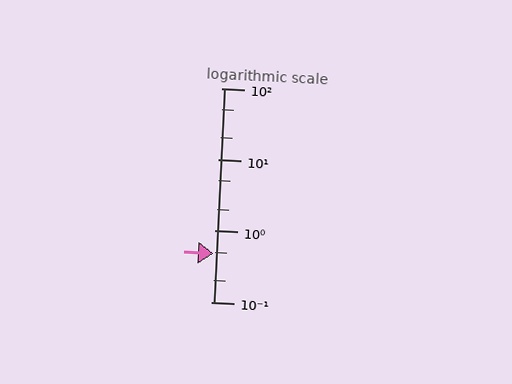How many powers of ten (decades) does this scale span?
The scale spans 3 decades, from 0.1 to 100.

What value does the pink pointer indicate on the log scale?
The pointer indicates approximately 0.48.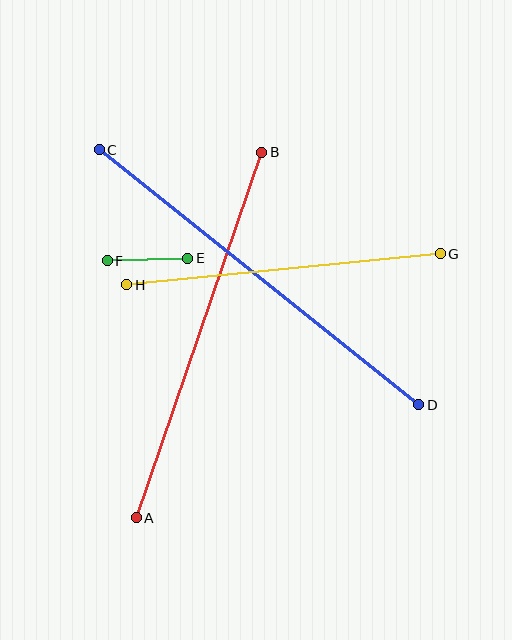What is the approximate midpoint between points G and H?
The midpoint is at approximately (283, 269) pixels.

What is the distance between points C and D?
The distance is approximately 409 pixels.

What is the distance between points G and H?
The distance is approximately 315 pixels.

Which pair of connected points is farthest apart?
Points C and D are farthest apart.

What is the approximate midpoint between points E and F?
The midpoint is at approximately (147, 259) pixels.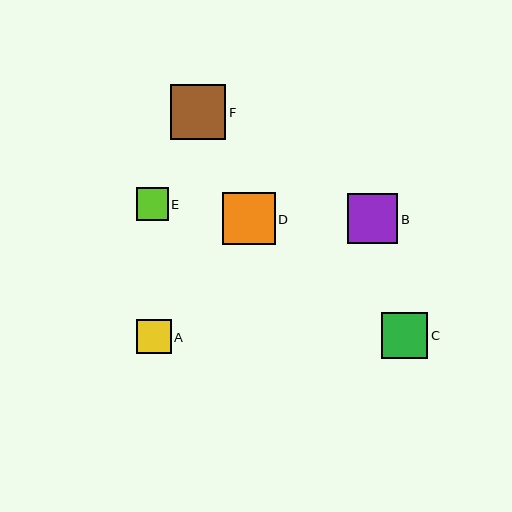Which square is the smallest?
Square E is the smallest with a size of approximately 32 pixels.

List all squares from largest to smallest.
From largest to smallest: F, D, B, C, A, E.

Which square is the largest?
Square F is the largest with a size of approximately 55 pixels.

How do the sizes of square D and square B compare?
Square D and square B are approximately the same size.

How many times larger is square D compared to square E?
Square D is approximately 1.6 times the size of square E.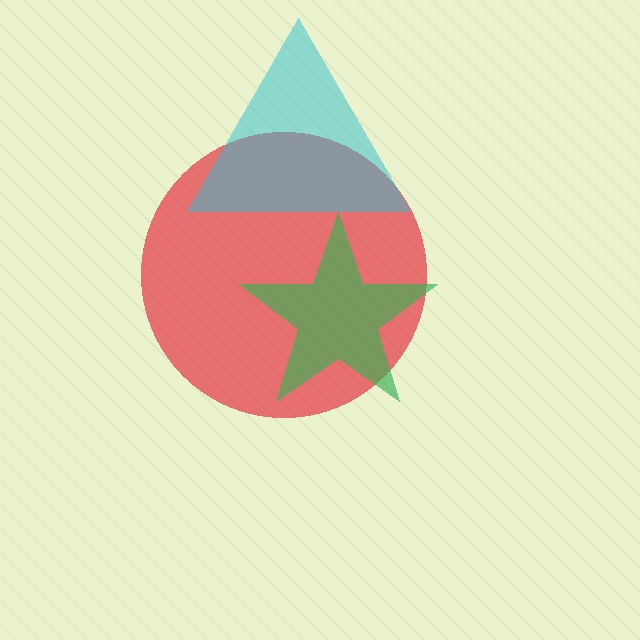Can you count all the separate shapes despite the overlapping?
Yes, there are 3 separate shapes.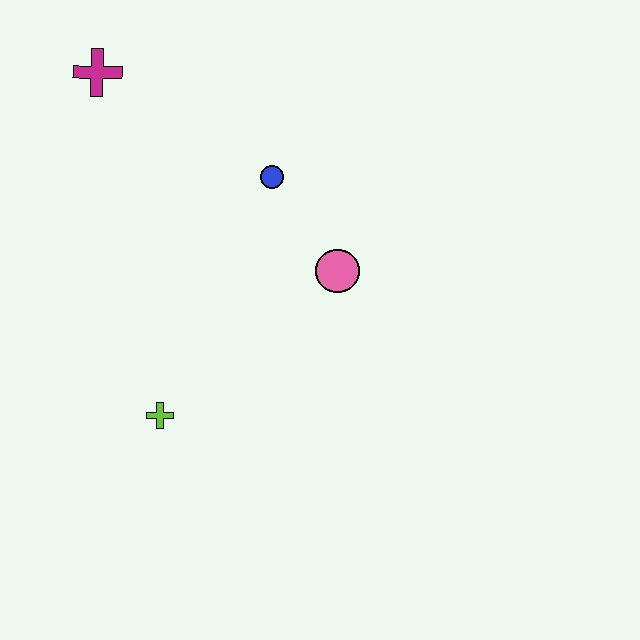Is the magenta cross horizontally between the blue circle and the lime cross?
No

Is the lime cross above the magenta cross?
No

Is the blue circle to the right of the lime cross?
Yes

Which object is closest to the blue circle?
The pink circle is closest to the blue circle.